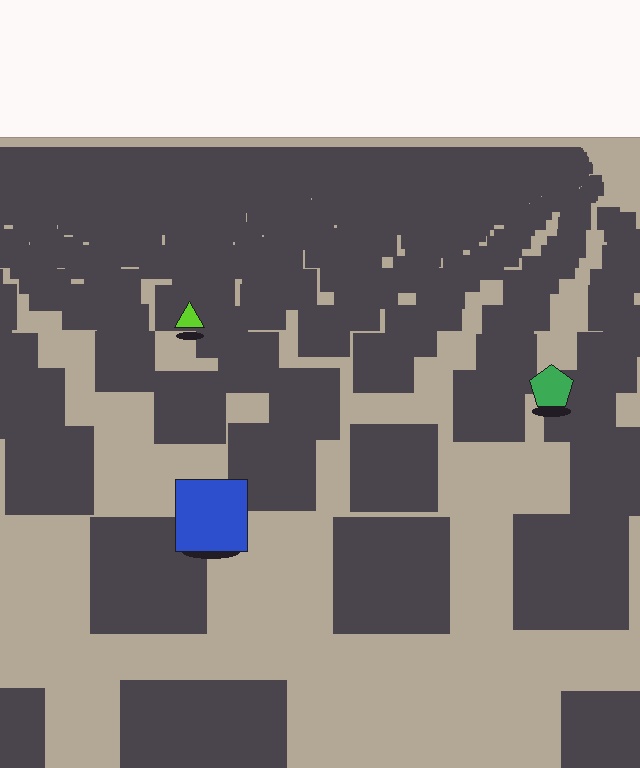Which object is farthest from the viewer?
The lime triangle is farthest from the viewer. It appears smaller and the ground texture around it is denser.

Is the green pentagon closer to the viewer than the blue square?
No. The blue square is closer — you can tell from the texture gradient: the ground texture is coarser near it.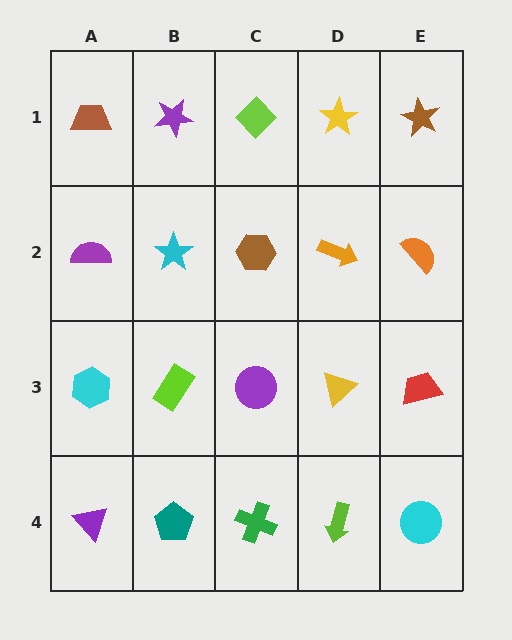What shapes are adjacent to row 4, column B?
A lime rectangle (row 3, column B), a purple triangle (row 4, column A), a green cross (row 4, column C).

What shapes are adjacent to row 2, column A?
A brown trapezoid (row 1, column A), a cyan hexagon (row 3, column A), a cyan star (row 2, column B).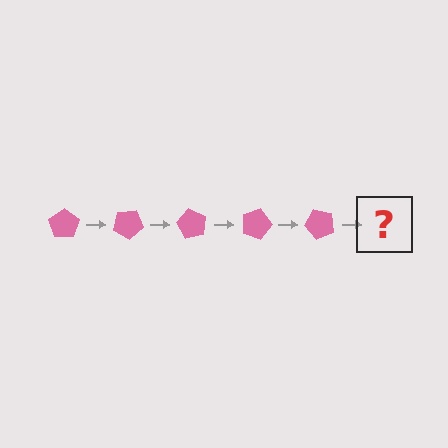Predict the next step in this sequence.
The next step is a pink pentagon rotated 150 degrees.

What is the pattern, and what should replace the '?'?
The pattern is that the pentagon rotates 30 degrees each step. The '?' should be a pink pentagon rotated 150 degrees.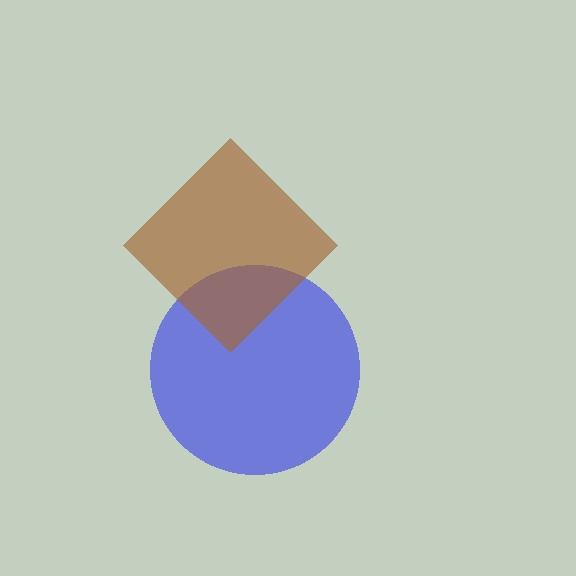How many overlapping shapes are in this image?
There are 2 overlapping shapes in the image.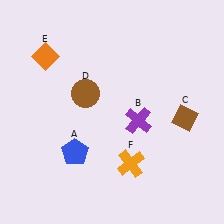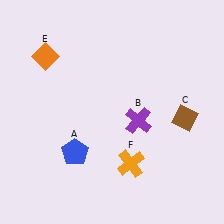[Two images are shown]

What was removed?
The brown circle (D) was removed in Image 2.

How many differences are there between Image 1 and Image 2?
There is 1 difference between the two images.